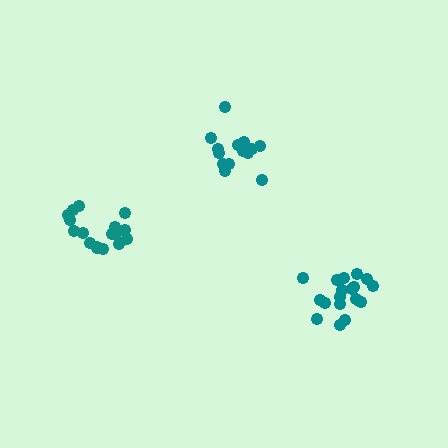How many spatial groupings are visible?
There are 3 spatial groupings.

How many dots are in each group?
Group 1: 16 dots, Group 2: 19 dots, Group 3: 17 dots (52 total).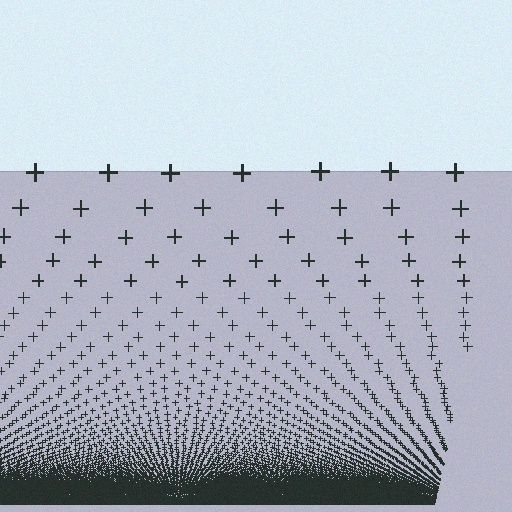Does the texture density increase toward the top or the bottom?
Density increases toward the bottom.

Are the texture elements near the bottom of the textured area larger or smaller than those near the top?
Smaller. The gradient is inverted — elements near the bottom are smaller and denser.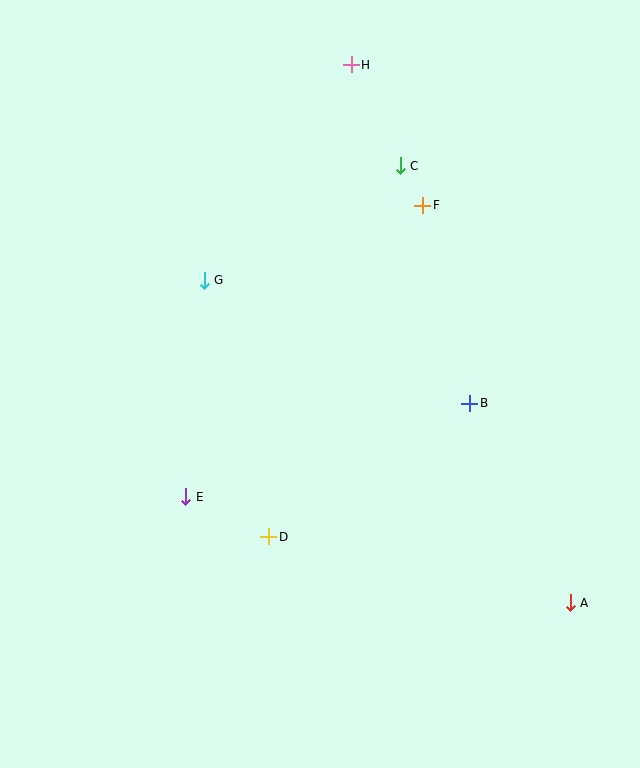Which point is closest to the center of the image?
Point B at (470, 403) is closest to the center.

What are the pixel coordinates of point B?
Point B is at (470, 403).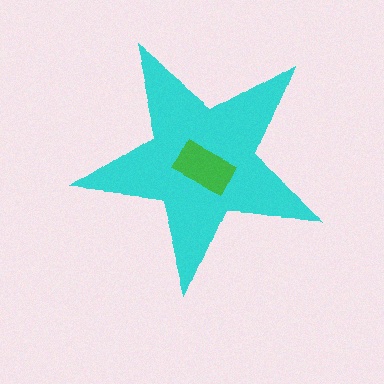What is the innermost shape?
The green rectangle.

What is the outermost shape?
The cyan star.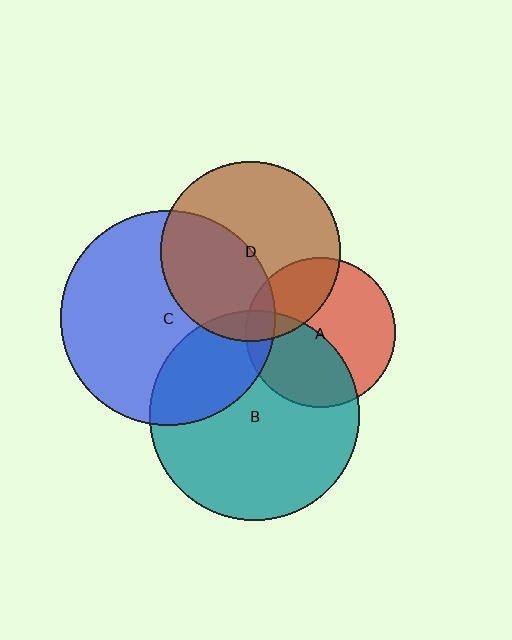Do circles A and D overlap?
Yes.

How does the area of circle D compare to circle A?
Approximately 1.4 times.